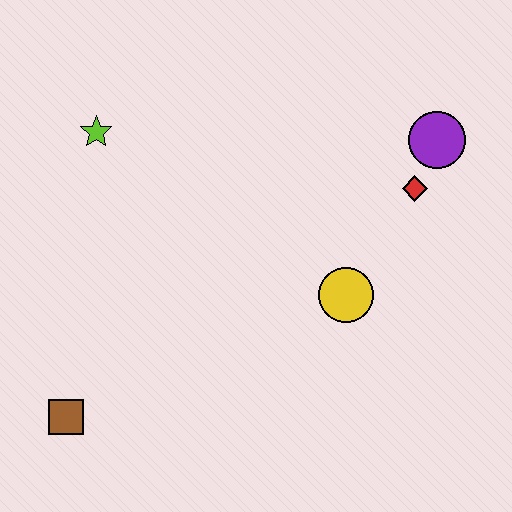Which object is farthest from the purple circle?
The brown square is farthest from the purple circle.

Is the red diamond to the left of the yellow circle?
No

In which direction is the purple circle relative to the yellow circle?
The purple circle is above the yellow circle.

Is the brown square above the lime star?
No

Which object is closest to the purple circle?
The red diamond is closest to the purple circle.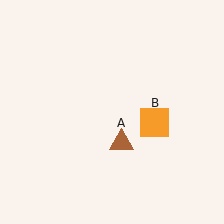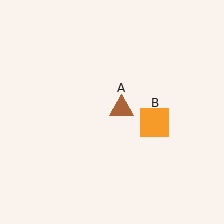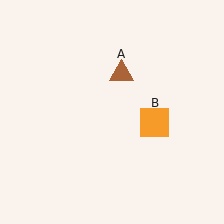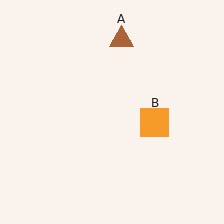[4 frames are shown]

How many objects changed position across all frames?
1 object changed position: brown triangle (object A).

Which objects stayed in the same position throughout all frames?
Orange square (object B) remained stationary.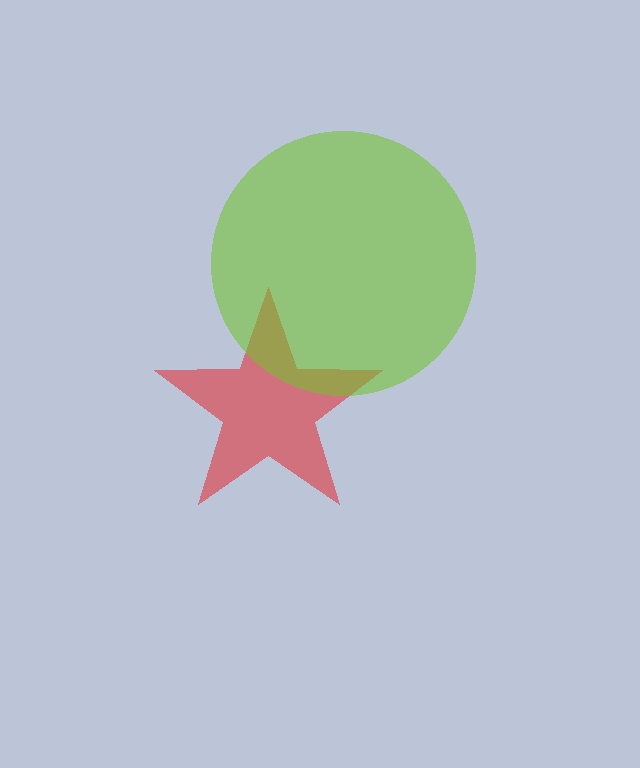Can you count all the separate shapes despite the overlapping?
Yes, there are 2 separate shapes.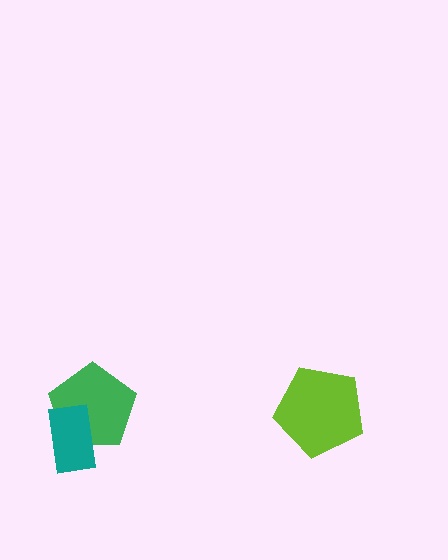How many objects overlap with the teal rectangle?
1 object overlaps with the teal rectangle.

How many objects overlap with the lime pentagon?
0 objects overlap with the lime pentagon.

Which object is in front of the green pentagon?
The teal rectangle is in front of the green pentagon.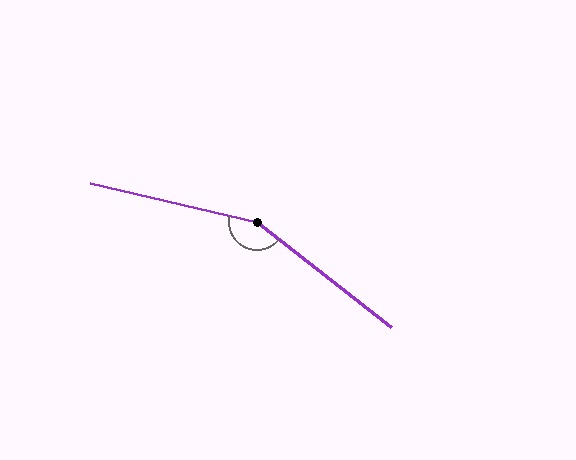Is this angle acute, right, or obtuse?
It is obtuse.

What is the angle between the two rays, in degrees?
Approximately 155 degrees.